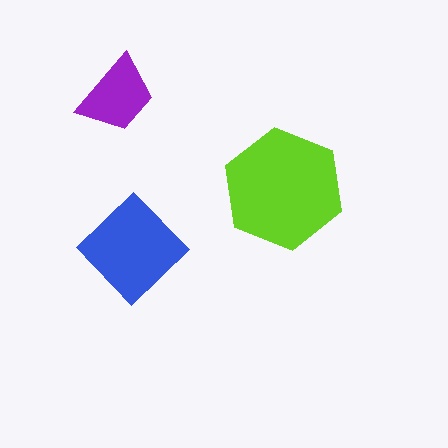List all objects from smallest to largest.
The purple trapezoid, the blue diamond, the lime hexagon.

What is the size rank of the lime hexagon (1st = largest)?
1st.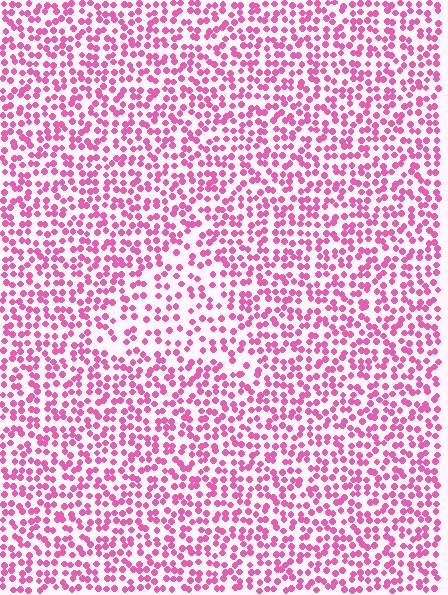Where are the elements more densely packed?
The elements are more densely packed outside the triangle boundary.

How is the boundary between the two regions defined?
The boundary is defined by a change in element density (approximately 1.6x ratio). All elements are the same color, size, and shape.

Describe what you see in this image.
The image contains small pink elements arranged at two different densities. A triangle-shaped region is visible where the elements are less densely packed than the surrounding area.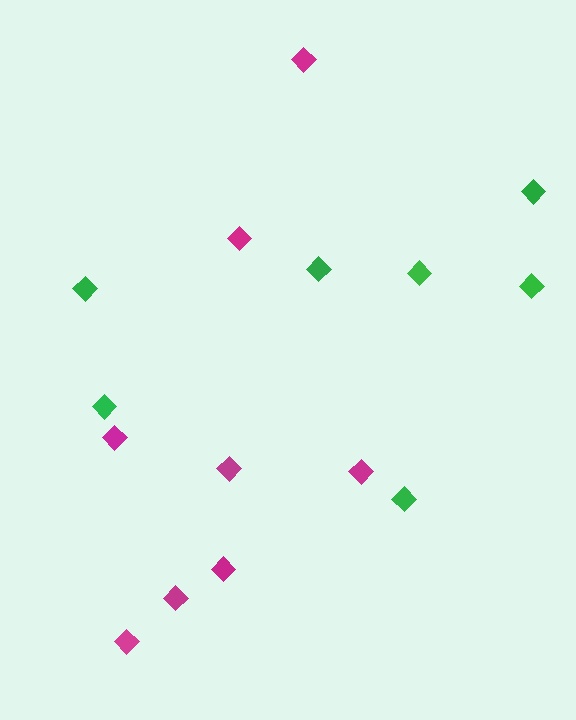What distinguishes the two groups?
There are 2 groups: one group of green diamonds (7) and one group of magenta diamonds (8).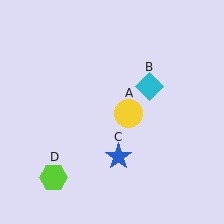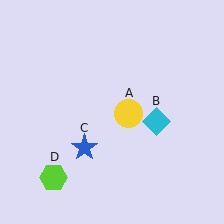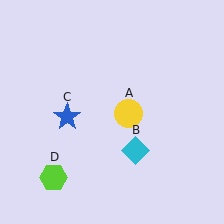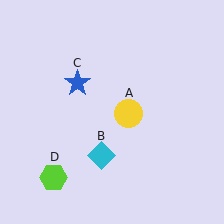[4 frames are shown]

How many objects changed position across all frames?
2 objects changed position: cyan diamond (object B), blue star (object C).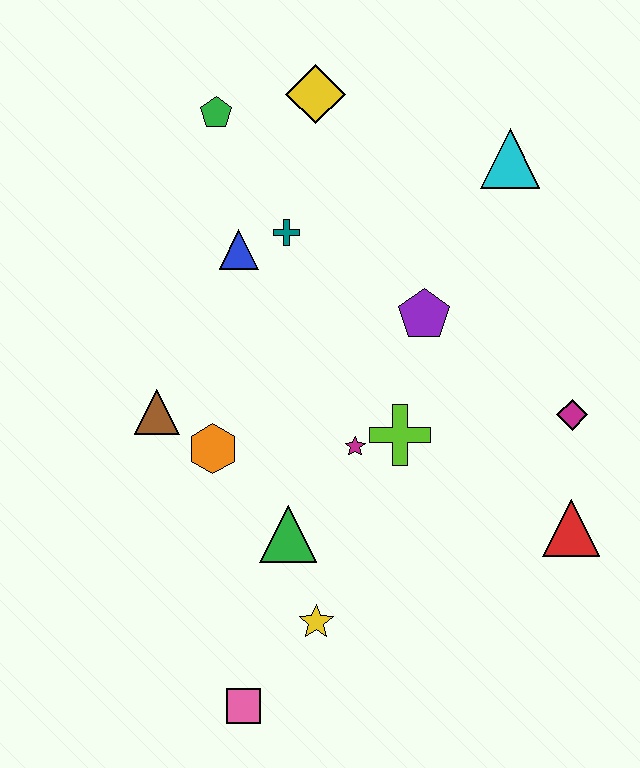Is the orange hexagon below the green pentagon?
Yes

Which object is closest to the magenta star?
The lime cross is closest to the magenta star.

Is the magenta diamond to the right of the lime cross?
Yes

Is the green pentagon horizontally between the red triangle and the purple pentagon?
No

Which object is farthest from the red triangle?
The green pentagon is farthest from the red triangle.